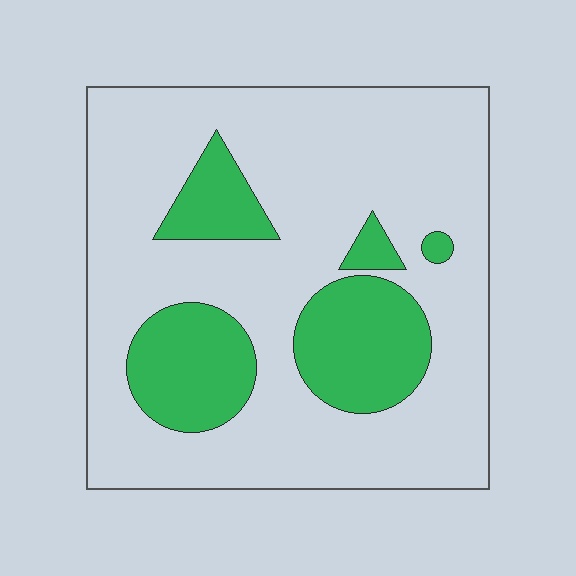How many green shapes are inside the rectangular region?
5.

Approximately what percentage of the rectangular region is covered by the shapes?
Approximately 25%.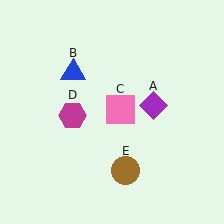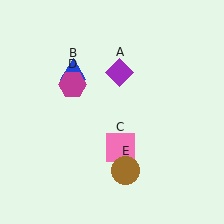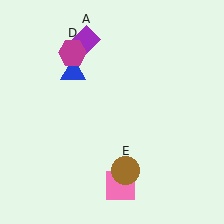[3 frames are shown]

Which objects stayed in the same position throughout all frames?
Blue triangle (object B) and brown circle (object E) remained stationary.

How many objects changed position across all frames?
3 objects changed position: purple diamond (object A), pink square (object C), magenta hexagon (object D).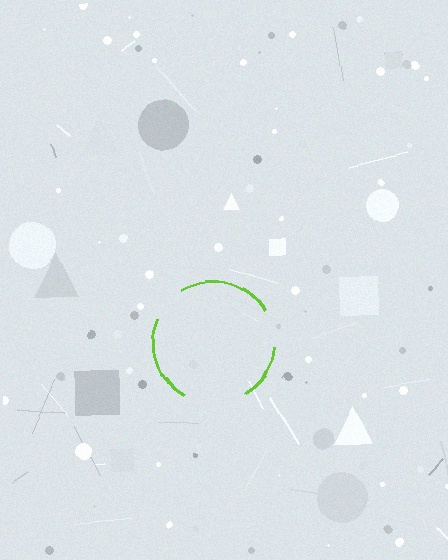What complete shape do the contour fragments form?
The contour fragments form a circle.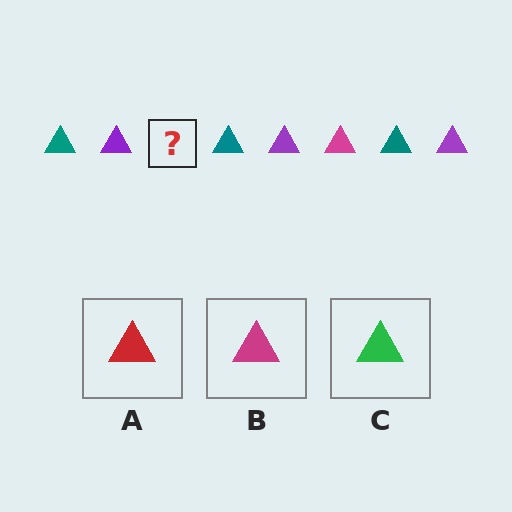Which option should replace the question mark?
Option B.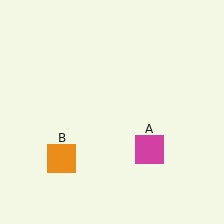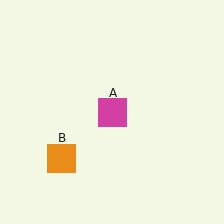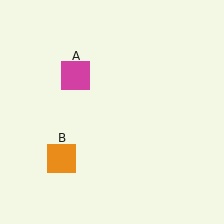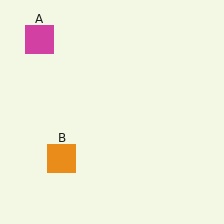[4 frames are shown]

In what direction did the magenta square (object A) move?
The magenta square (object A) moved up and to the left.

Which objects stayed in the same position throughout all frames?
Orange square (object B) remained stationary.